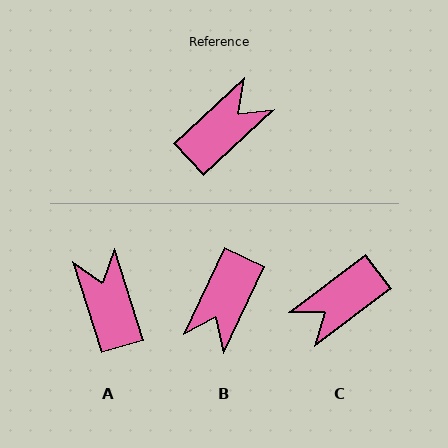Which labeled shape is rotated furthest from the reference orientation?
C, about 175 degrees away.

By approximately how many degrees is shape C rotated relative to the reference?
Approximately 175 degrees counter-clockwise.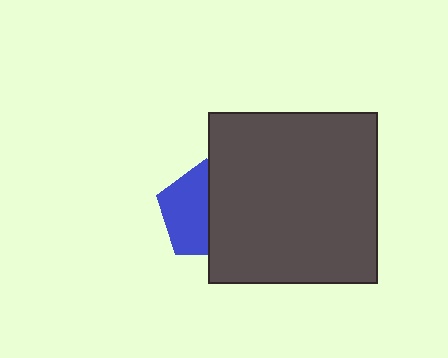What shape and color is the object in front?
The object in front is a dark gray rectangle.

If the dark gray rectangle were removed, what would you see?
You would see the complete blue pentagon.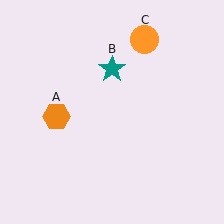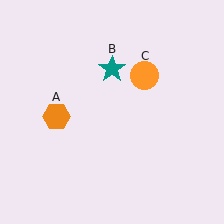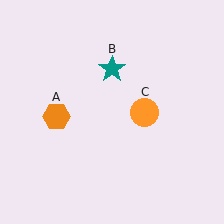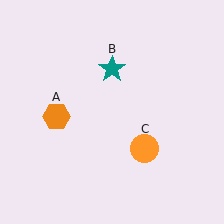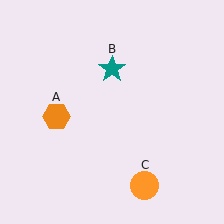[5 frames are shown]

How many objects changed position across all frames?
1 object changed position: orange circle (object C).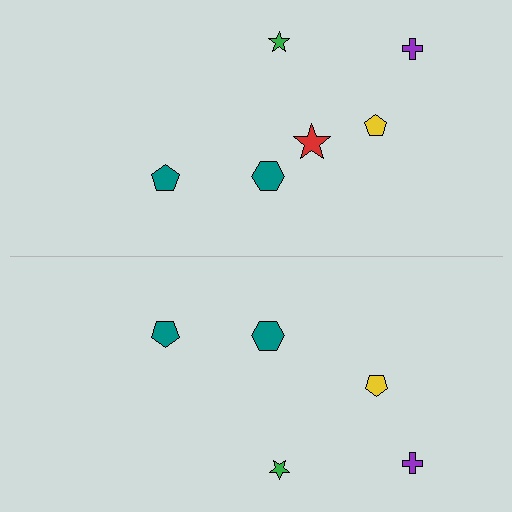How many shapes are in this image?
There are 11 shapes in this image.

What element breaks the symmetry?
A red star is missing from the bottom side.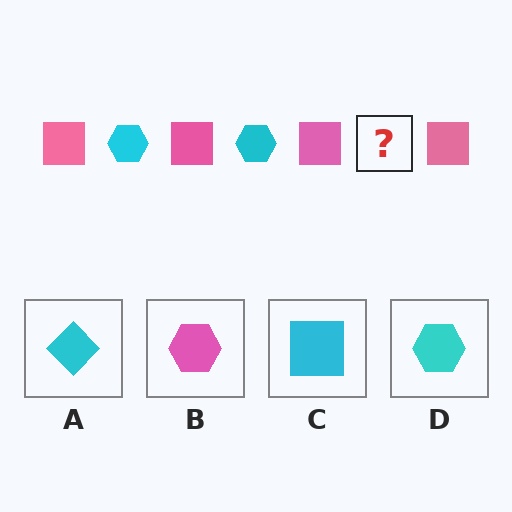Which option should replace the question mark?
Option D.